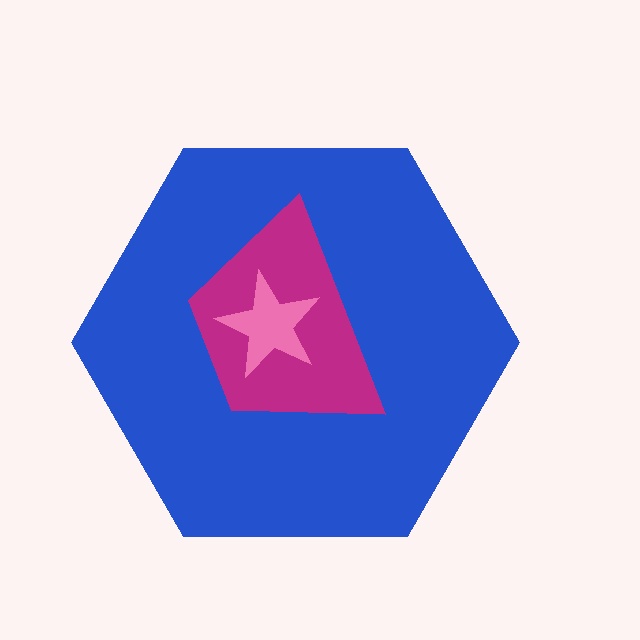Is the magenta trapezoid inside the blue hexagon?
Yes.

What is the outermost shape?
The blue hexagon.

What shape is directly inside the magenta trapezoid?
The pink star.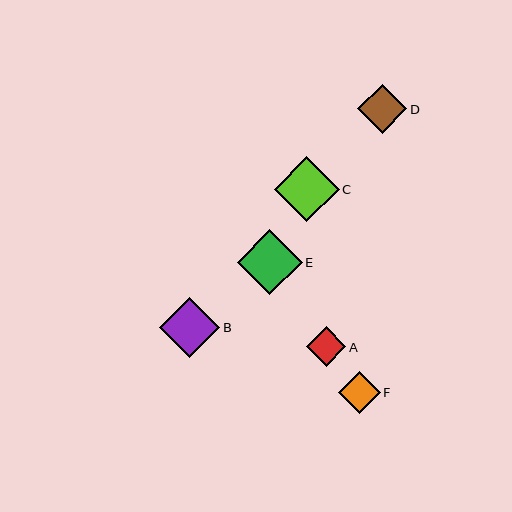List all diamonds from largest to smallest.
From largest to smallest: C, E, B, D, F, A.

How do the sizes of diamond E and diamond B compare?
Diamond E and diamond B are approximately the same size.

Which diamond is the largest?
Diamond C is the largest with a size of approximately 65 pixels.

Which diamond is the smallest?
Diamond A is the smallest with a size of approximately 39 pixels.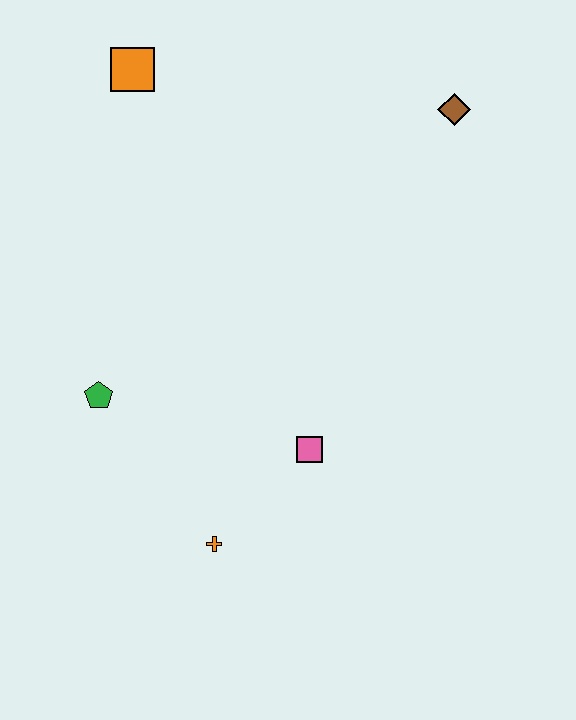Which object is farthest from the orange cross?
The brown diamond is farthest from the orange cross.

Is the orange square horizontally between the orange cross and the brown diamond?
No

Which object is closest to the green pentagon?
The orange cross is closest to the green pentagon.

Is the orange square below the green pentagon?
No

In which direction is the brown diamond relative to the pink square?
The brown diamond is above the pink square.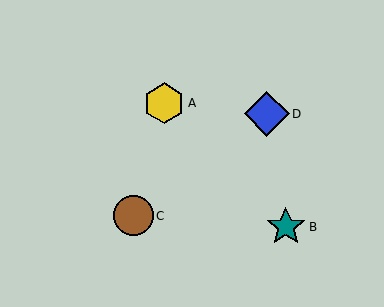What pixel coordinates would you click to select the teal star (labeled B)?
Click at (286, 227) to select the teal star B.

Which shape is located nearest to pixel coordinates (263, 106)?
The blue diamond (labeled D) at (267, 114) is nearest to that location.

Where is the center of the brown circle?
The center of the brown circle is at (133, 216).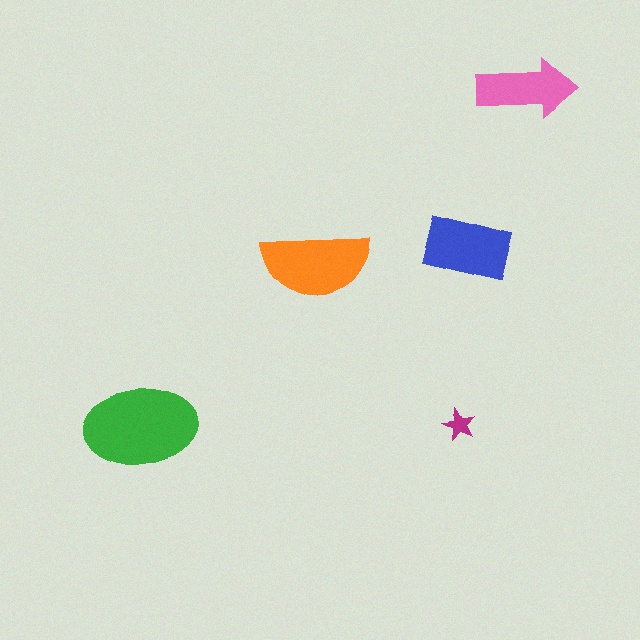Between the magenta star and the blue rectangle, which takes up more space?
The blue rectangle.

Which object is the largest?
The green ellipse.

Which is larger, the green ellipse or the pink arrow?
The green ellipse.